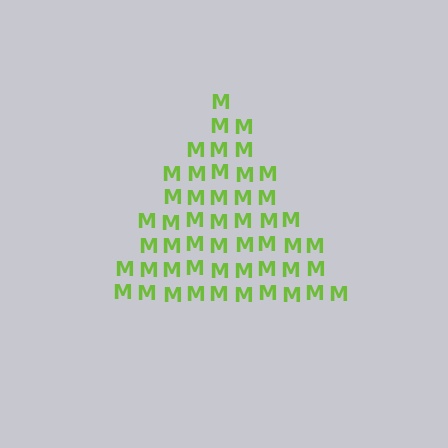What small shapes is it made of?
It is made of small letter M's.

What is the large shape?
The large shape is a triangle.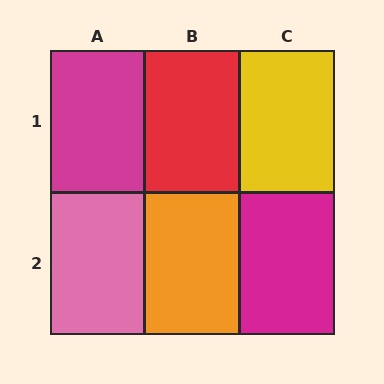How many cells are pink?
1 cell is pink.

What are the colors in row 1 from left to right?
Magenta, red, yellow.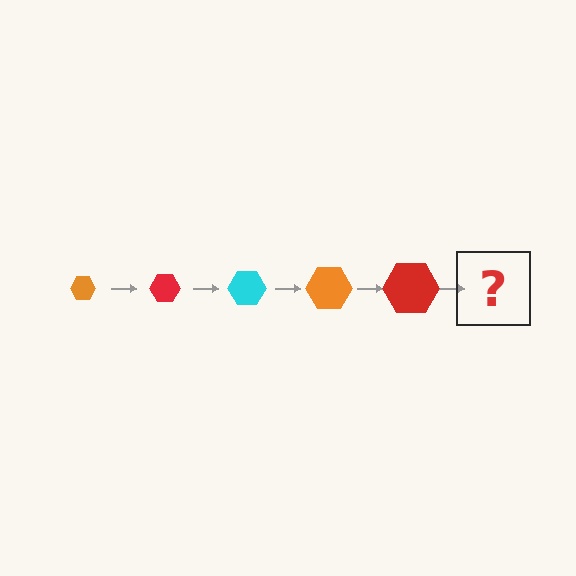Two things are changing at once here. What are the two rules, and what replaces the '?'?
The two rules are that the hexagon grows larger each step and the color cycles through orange, red, and cyan. The '?' should be a cyan hexagon, larger than the previous one.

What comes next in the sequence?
The next element should be a cyan hexagon, larger than the previous one.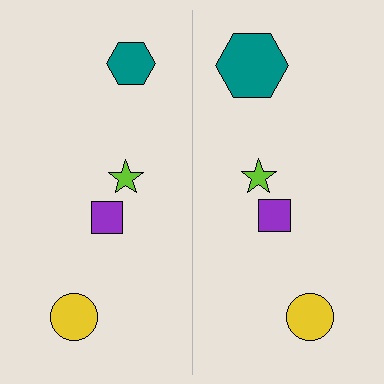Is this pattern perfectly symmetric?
No, the pattern is not perfectly symmetric. The teal hexagon on the right side has a different size than its mirror counterpart.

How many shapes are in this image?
There are 8 shapes in this image.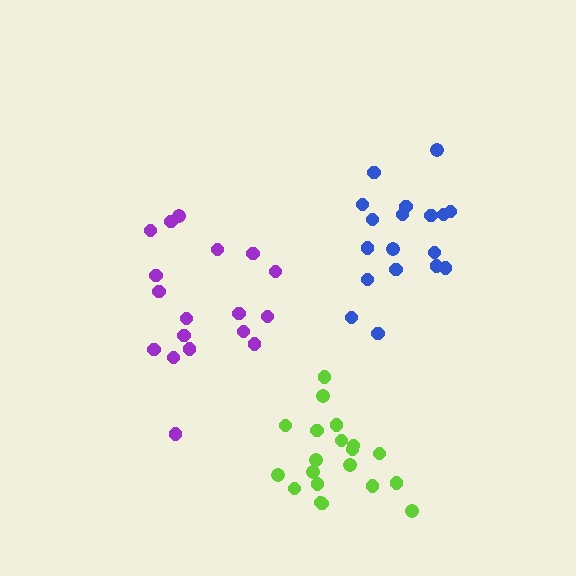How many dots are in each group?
Group 1: 18 dots, Group 2: 20 dots, Group 3: 18 dots (56 total).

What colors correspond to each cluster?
The clusters are colored: blue, lime, purple.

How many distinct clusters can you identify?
There are 3 distinct clusters.